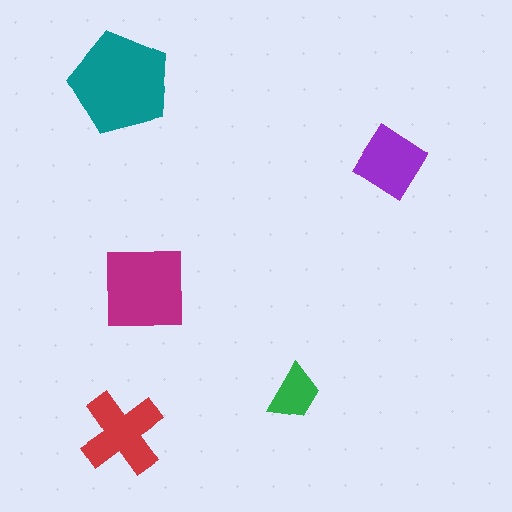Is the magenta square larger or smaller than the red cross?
Larger.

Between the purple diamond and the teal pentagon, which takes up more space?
The teal pentagon.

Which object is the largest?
The teal pentagon.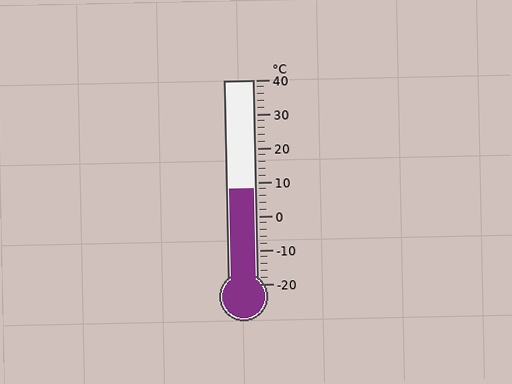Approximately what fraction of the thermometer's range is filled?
The thermometer is filled to approximately 45% of its range.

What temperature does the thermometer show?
The thermometer shows approximately 8°C.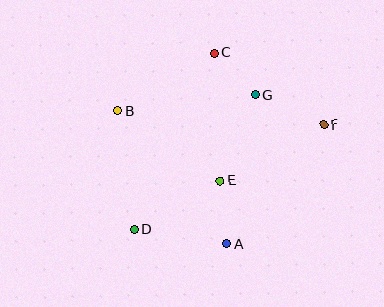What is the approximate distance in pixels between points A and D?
The distance between A and D is approximately 93 pixels.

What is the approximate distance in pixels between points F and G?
The distance between F and G is approximately 74 pixels.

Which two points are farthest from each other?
Points D and F are farthest from each other.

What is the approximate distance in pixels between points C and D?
The distance between C and D is approximately 194 pixels.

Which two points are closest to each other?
Points C and G are closest to each other.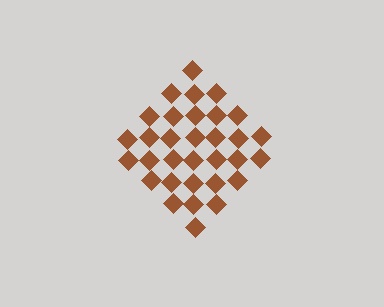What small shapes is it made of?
It is made of small diamonds.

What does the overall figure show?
The overall figure shows a diamond.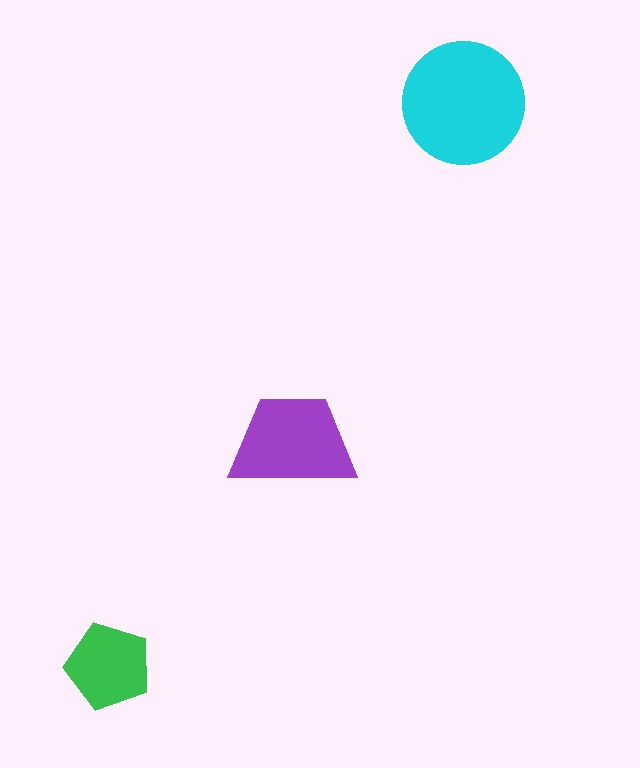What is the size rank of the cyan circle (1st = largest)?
1st.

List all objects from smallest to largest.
The green pentagon, the purple trapezoid, the cyan circle.